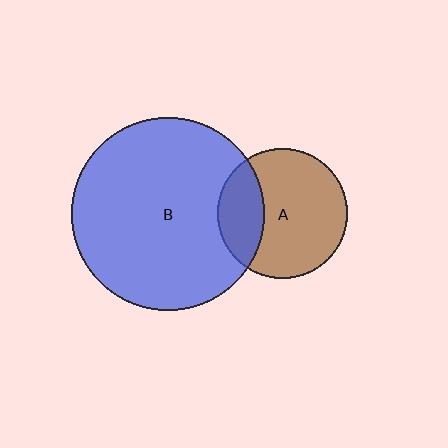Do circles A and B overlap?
Yes.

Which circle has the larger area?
Circle B (blue).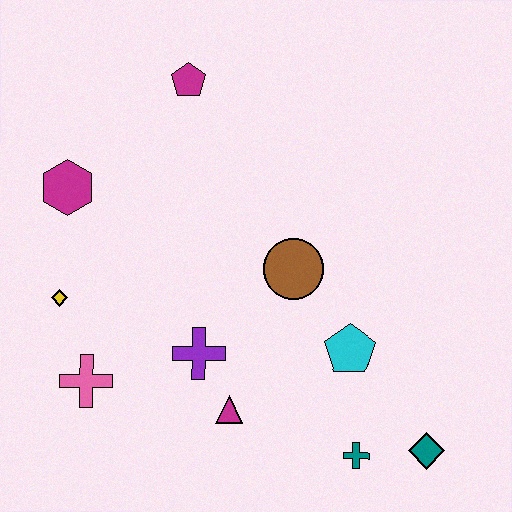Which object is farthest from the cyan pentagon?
The magenta hexagon is farthest from the cyan pentagon.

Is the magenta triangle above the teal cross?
Yes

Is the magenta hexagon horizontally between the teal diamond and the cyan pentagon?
No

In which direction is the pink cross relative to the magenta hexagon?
The pink cross is below the magenta hexagon.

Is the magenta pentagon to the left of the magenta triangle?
Yes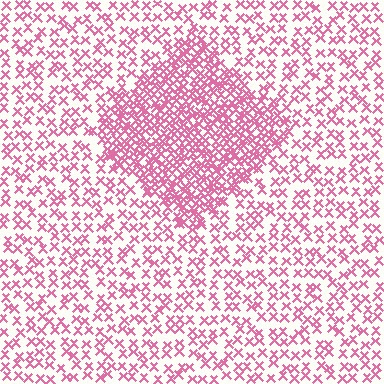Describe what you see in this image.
The image contains small pink elements arranged at two different densities. A diamond-shaped region is visible where the elements are more densely packed than the surrounding area.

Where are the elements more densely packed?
The elements are more densely packed inside the diamond boundary.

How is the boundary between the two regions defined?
The boundary is defined by a change in element density (approximately 2.4x ratio). All elements are the same color, size, and shape.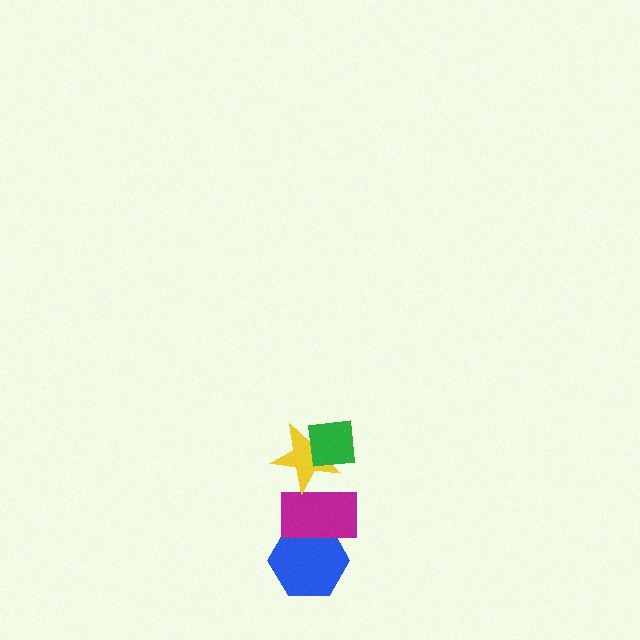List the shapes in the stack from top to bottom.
From top to bottom: the green square, the yellow star, the magenta rectangle, the blue hexagon.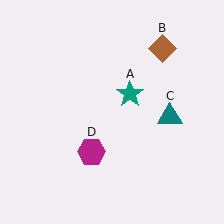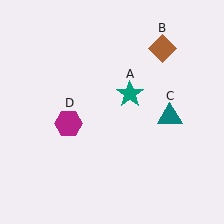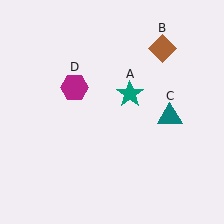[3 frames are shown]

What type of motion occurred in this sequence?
The magenta hexagon (object D) rotated clockwise around the center of the scene.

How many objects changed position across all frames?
1 object changed position: magenta hexagon (object D).